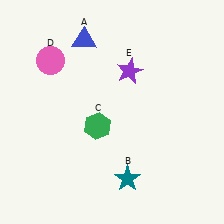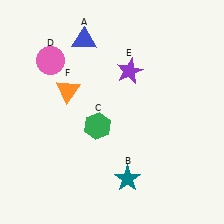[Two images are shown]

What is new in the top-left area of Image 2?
An orange triangle (F) was added in the top-left area of Image 2.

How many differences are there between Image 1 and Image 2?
There is 1 difference between the two images.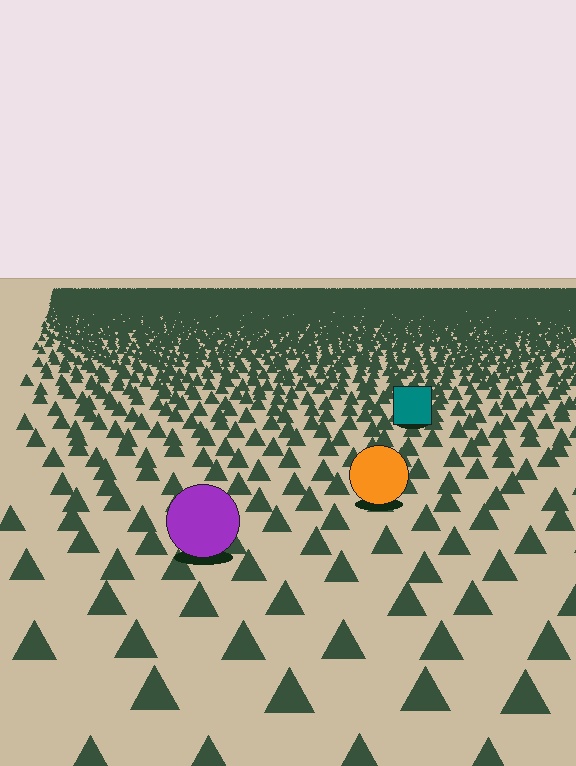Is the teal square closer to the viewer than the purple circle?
No. The purple circle is closer — you can tell from the texture gradient: the ground texture is coarser near it.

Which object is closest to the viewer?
The purple circle is closest. The texture marks near it are larger and more spread out.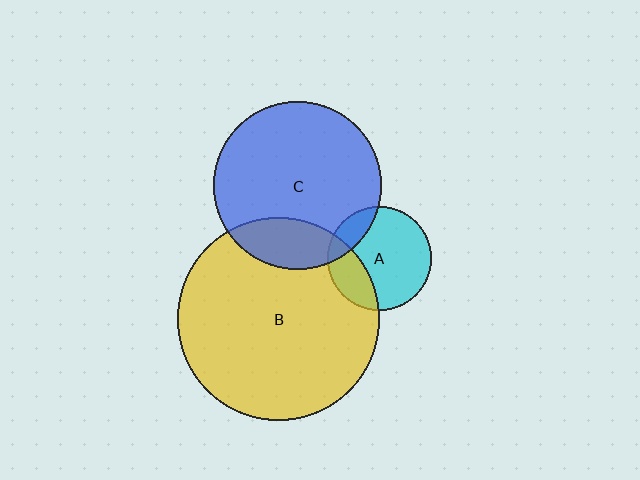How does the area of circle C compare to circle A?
Approximately 2.6 times.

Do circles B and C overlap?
Yes.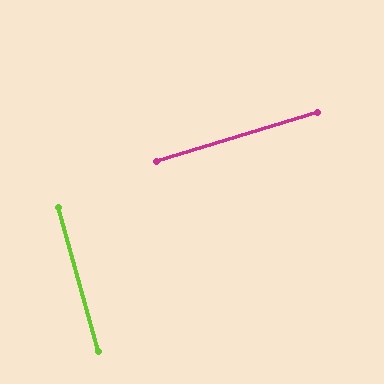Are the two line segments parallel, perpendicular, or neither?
Perpendicular — they meet at approximately 88°.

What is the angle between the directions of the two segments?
Approximately 88 degrees.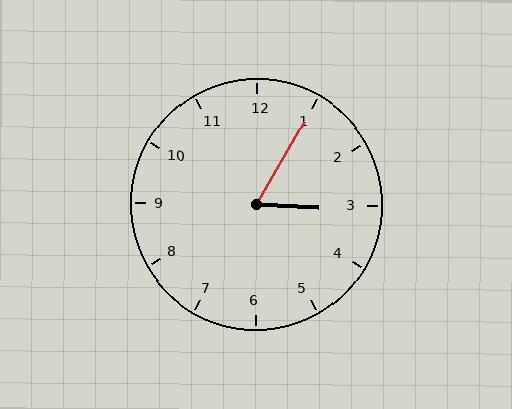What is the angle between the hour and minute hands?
Approximately 62 degrees.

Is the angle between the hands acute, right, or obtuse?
It is acute.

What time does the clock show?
3:05.